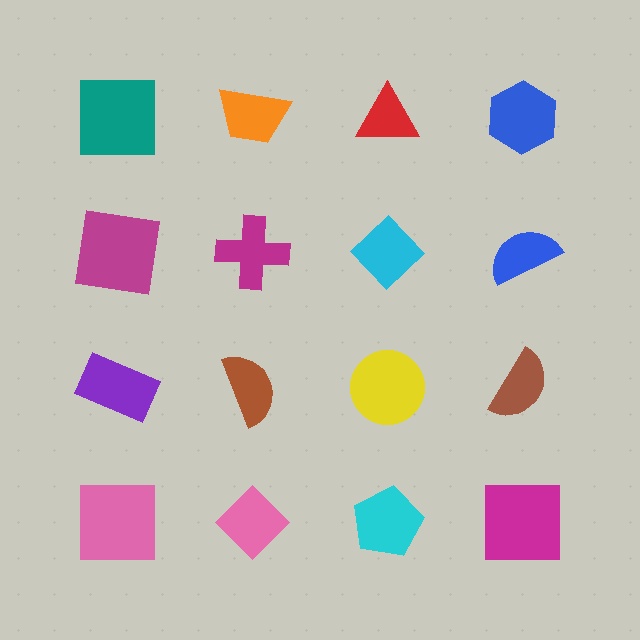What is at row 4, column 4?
A magenta square.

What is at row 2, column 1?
A magenta square.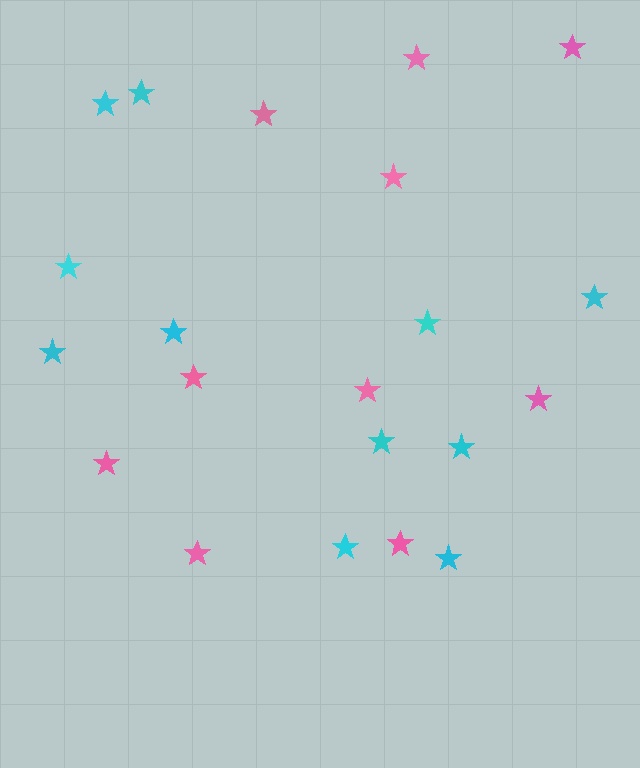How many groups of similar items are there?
There are 2 groups: one group of pink stars (10) and one group of cyan stars (11).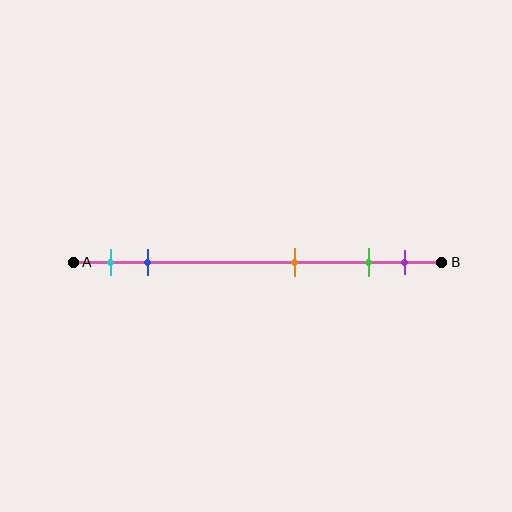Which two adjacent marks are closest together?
The green and purple marks are the closest adjacent pair.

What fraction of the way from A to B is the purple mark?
The purple mark is approximately 90% (0.9) of the way from A to B.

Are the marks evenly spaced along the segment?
No, the marks are not evenly spaced.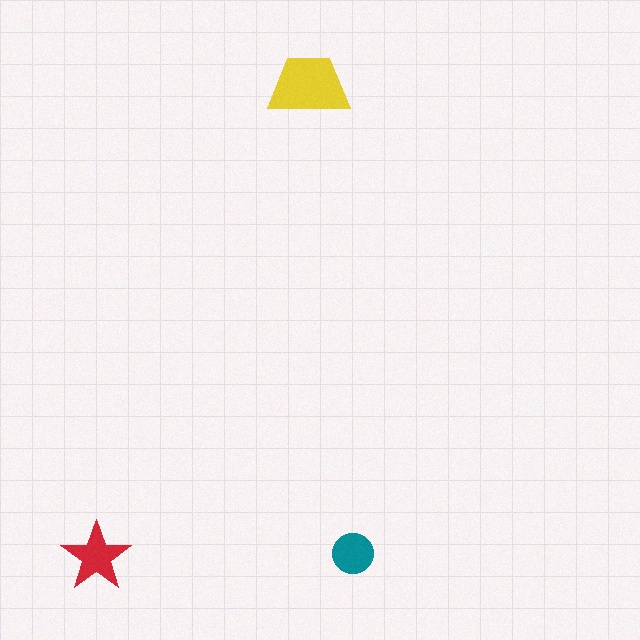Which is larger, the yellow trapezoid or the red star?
The yellow trapezoid.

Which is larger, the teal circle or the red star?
The red star.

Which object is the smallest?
The teal circle.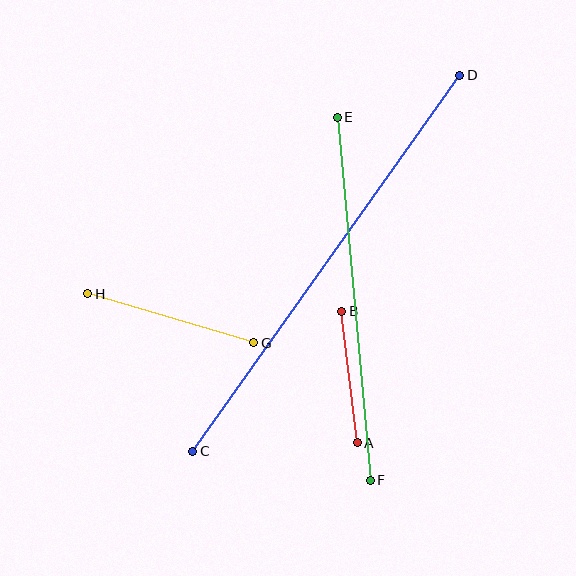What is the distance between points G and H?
The distance is approximately 173 pixels.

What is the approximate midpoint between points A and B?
The midpoint is at approximately (350, 377) pixels.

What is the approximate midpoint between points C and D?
The midpoint is at approximately (326, 263) pixels.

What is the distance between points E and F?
The distance is approximately 364 pixels.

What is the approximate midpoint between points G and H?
The midpoint is at approximately (171, 318) pixels.